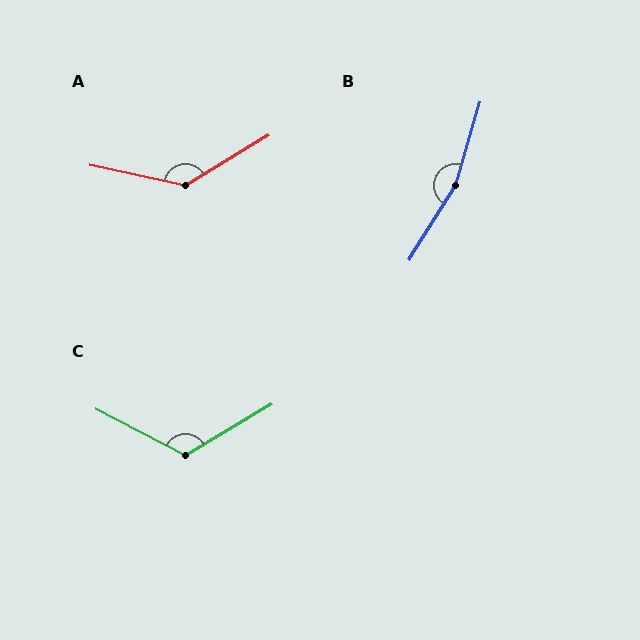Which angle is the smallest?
C, at approximately 122 degrees.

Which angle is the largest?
B, at approximately 164 degrees.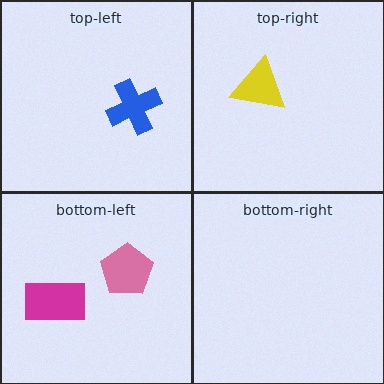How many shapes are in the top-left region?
1.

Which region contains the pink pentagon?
The bottom-left region.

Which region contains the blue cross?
The top-left region.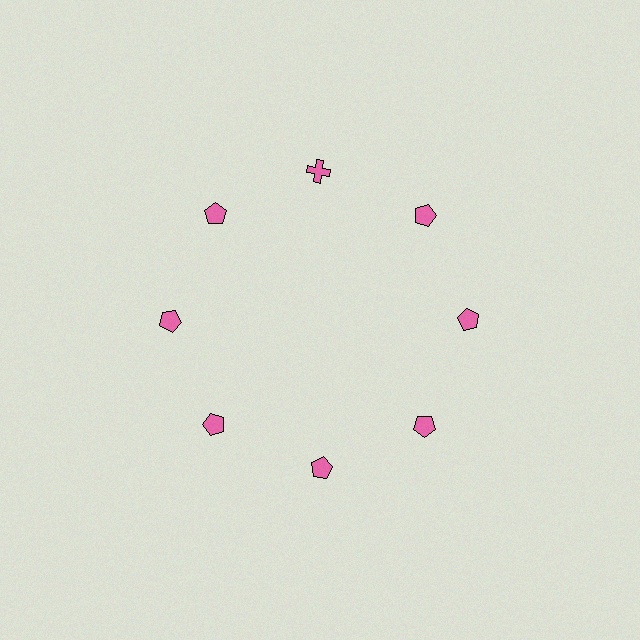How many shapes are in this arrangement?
There are 8 shapes arranged in a ring pattern.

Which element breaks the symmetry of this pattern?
The pink cross at roughly the 12 o'clock position breaks the symmetry. All other shapes are pink pentagons.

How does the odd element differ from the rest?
It has a different shape: cross instead of pentagon.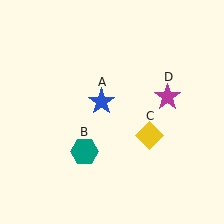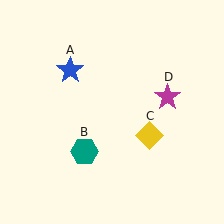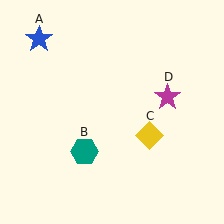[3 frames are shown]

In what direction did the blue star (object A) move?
The blue star (object A) moved up and to the left.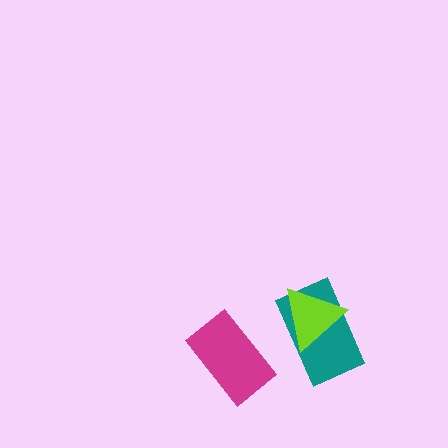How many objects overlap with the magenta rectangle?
0 objects overlap with the magenta rectangle.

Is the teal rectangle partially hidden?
Yes, it is partially covered by another shape.